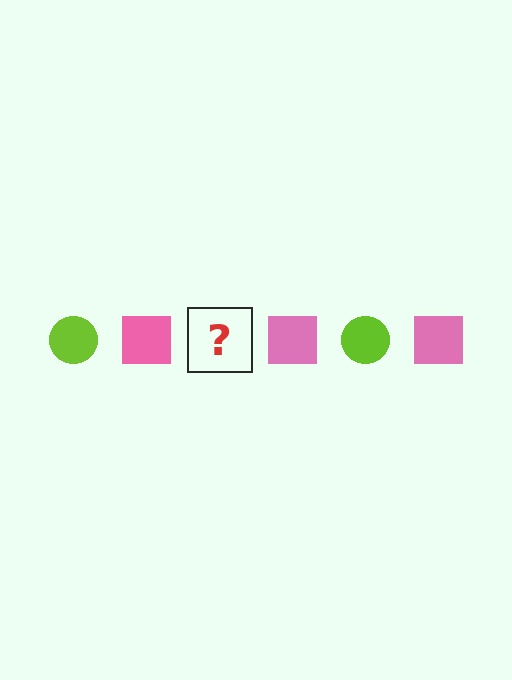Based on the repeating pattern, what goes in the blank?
The blank should be a lime circle.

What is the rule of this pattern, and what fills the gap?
The rule is that the pattern alternates between lime circle and pink square. The gap should be filled with a lime circle.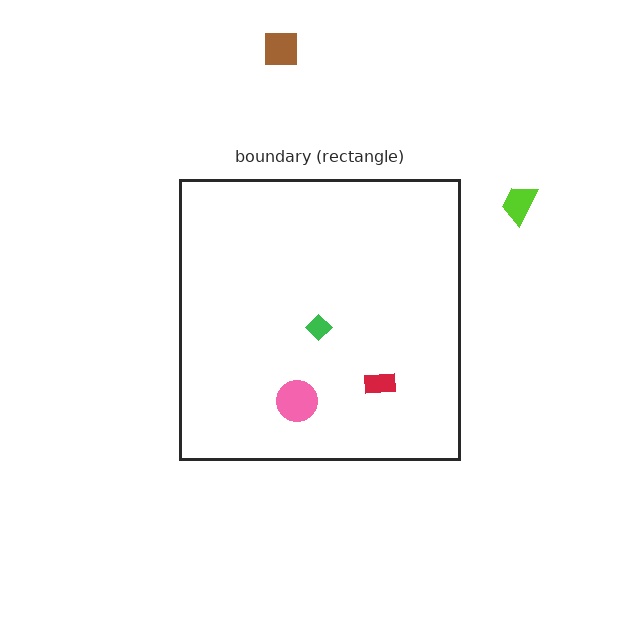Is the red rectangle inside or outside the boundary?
Inside.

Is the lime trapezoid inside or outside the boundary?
Outside.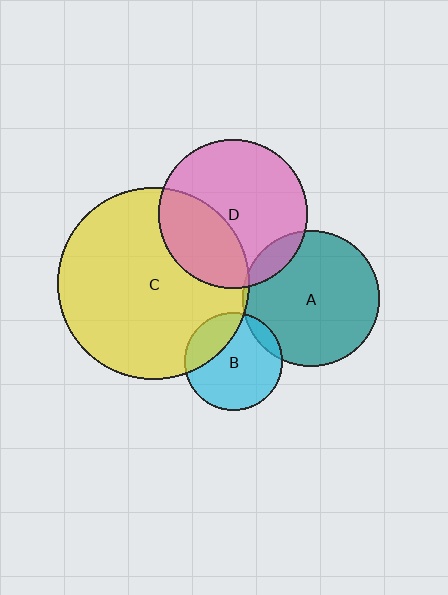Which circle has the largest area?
Circle C (yellow).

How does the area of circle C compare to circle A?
Approximately 2.0 times.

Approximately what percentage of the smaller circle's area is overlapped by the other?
Approximately 10%.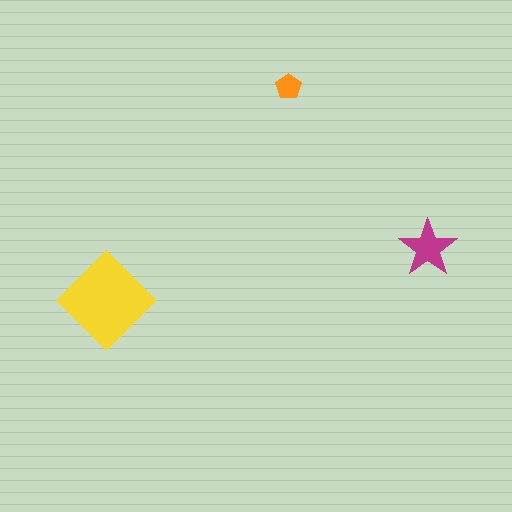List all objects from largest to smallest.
The yellow diamond, the magenta star, the orange pentagon.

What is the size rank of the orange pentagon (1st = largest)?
3rd.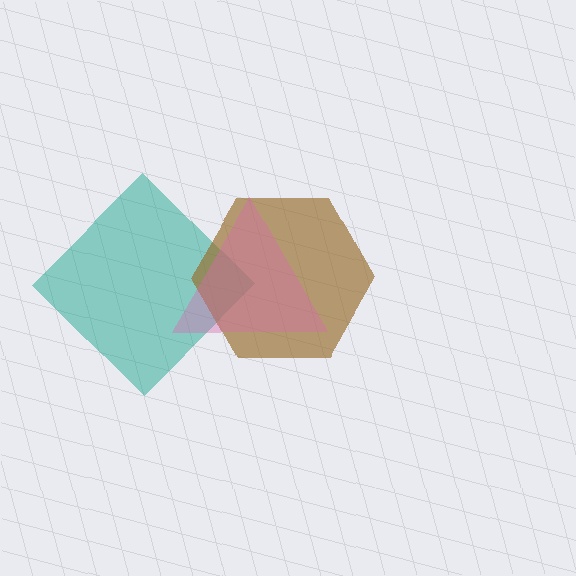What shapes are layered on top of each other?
The layered shapes are: a teal diamond, a brown hexagon, a pink triangle.